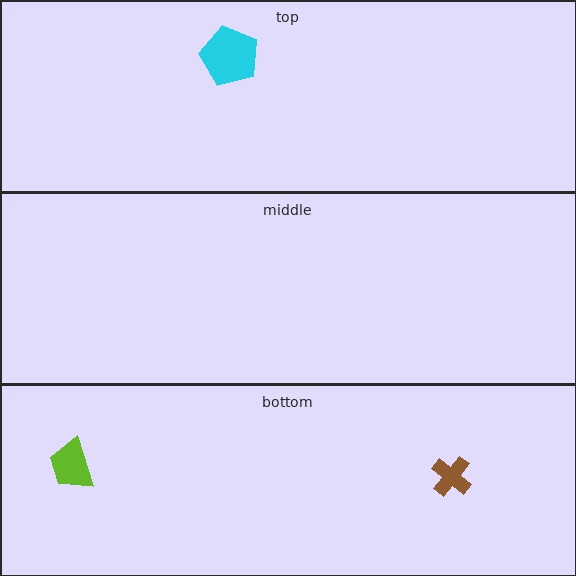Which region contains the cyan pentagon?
The top region.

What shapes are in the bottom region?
The lime trapezoid, the brown cross.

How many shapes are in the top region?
1.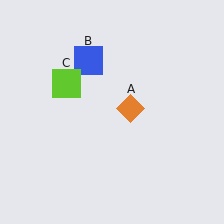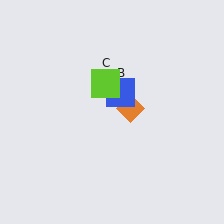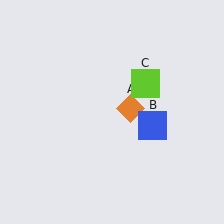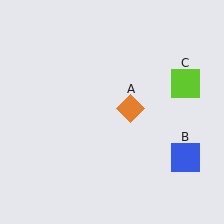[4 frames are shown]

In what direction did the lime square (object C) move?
The lime square (object C) moved right.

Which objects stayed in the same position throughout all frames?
Orange diamond (object A) remained stationary.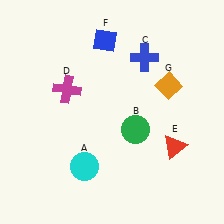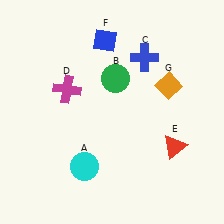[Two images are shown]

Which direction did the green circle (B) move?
The green circle (B) moved up.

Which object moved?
The green circle (B) moved up.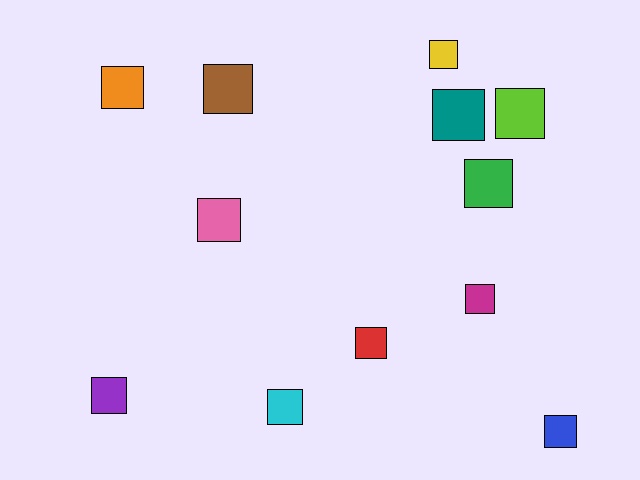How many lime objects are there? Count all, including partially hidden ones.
There is 1 lime object.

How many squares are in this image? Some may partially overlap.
There are 12 squares.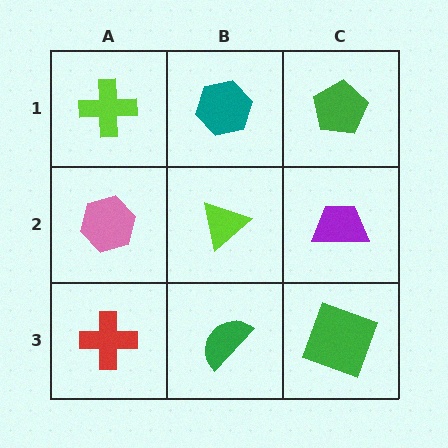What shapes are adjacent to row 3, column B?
A lime triangle (row 2, column B), a red cross (row 3, column A), a green square (row 3, column C).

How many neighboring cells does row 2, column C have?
3.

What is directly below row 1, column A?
A pink hexagon.